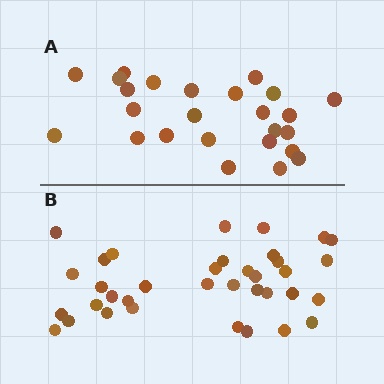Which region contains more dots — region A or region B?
Region B (the bottom region) has more dots.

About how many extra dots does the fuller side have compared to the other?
Region B has roughly 12 or so more dots than region A.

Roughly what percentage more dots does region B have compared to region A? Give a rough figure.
About 45% more.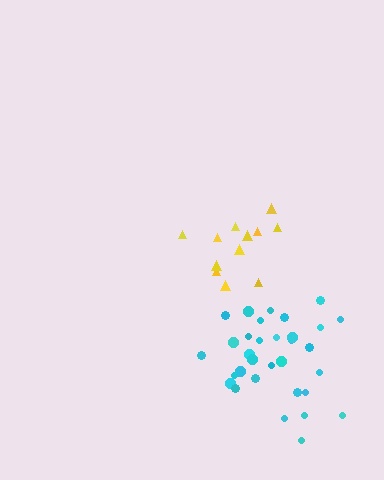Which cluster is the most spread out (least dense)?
Yellow.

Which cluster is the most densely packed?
Cyan.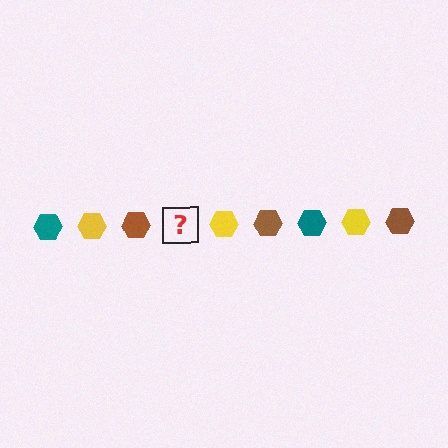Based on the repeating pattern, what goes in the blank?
The blank should be a teal hexagon.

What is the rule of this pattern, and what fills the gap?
The rule is that the pattern cycles through teal, yellow, brown hexagons. The gap should be filled with a teal hexagon.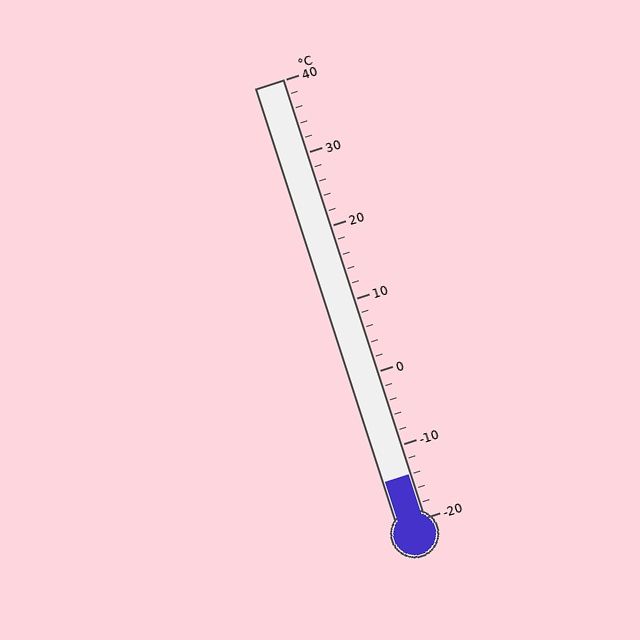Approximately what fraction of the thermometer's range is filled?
The thermometer is filled to approximately 10% of its range.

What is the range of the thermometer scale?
The thermometer scale ranges from -20°C to 40°C.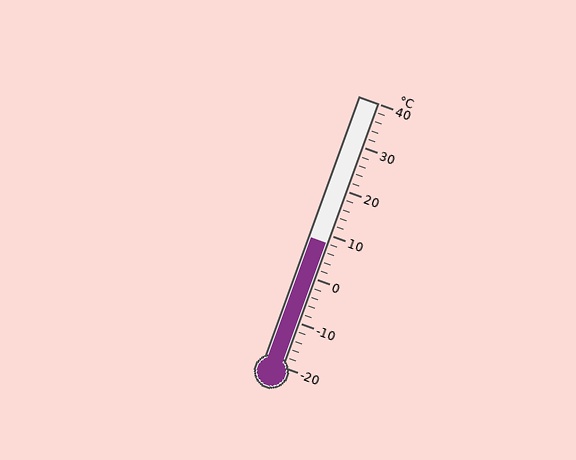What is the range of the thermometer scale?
The thermometer scale ranges from -20°C to 40°C.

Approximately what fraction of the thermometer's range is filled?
The thermometer is filled to approximately 45% of its range.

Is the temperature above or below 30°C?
The temperature is below 30°C.